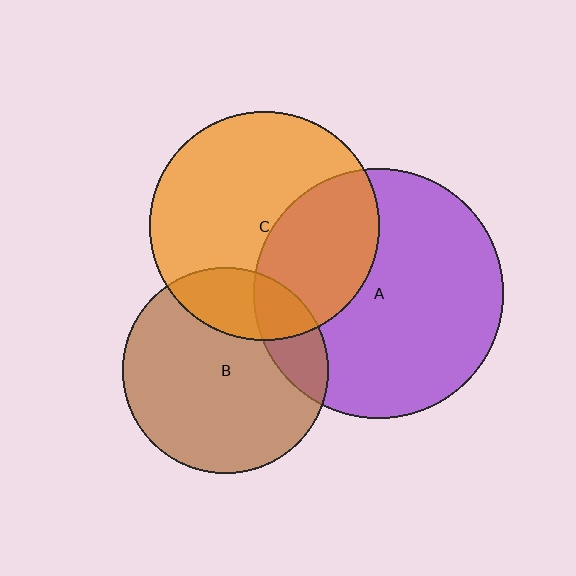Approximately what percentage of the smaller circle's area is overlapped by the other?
Approximately 20%.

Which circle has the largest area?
Circle A (purple).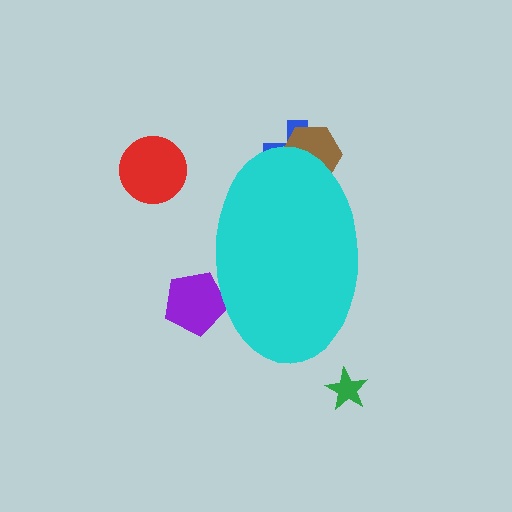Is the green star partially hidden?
No, the green star is fully visible.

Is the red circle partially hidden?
No, the red circle is fully visible.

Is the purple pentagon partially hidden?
Yes, the purple pentagon is partially hidden behind the cyan ellipse.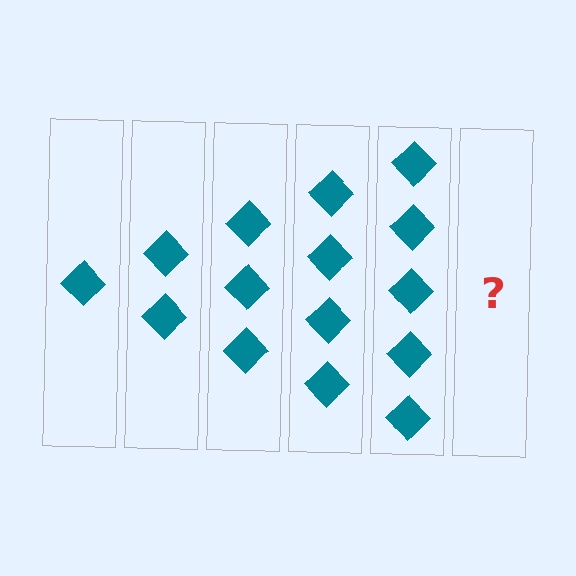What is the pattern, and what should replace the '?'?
The pattern is that each step adds one more diamond. The '?' should be 6 diamonds.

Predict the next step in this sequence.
The next step is 6 diamonds.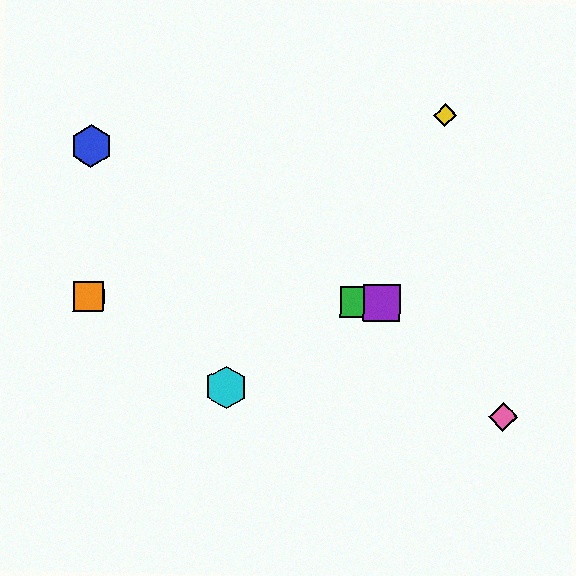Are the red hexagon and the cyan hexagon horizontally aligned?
No, the red hexagon is at y≈297 and the cyan hexagon is at y≈387.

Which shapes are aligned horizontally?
The red hexagon, the green square, the purple square, the orange square are aligned horizontally.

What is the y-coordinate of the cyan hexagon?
The cyan hexagon is at y≈387.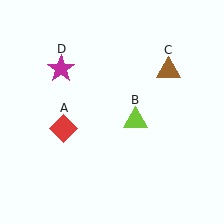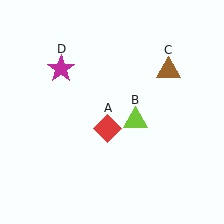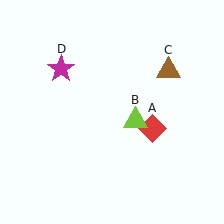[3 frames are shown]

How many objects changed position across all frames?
1 object changed position: red diamond (object A).